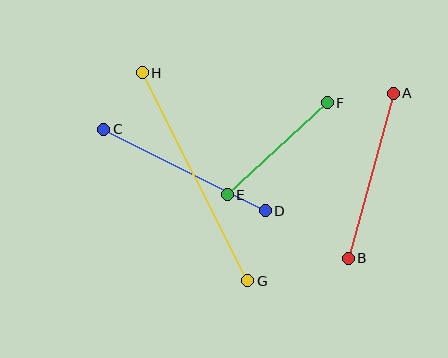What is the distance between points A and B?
The distance is approximately 171 pixels.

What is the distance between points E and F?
The distance is approximately 136 pixels.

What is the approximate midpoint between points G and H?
The midpoint is at approximately (195, 177) pixels.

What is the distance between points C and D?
The distance is approximately 181 pixels.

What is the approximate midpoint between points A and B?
The midpoint is at approximately (371, 176) pixels.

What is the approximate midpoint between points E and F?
The midpoint is at approximately (277, 149) pixels.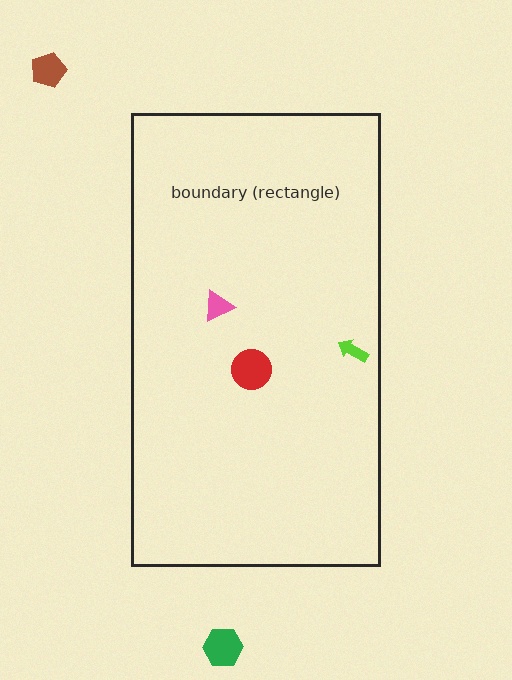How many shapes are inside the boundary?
3 inside, 2 outside.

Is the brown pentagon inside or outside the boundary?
Outside.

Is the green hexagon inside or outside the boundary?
Outside.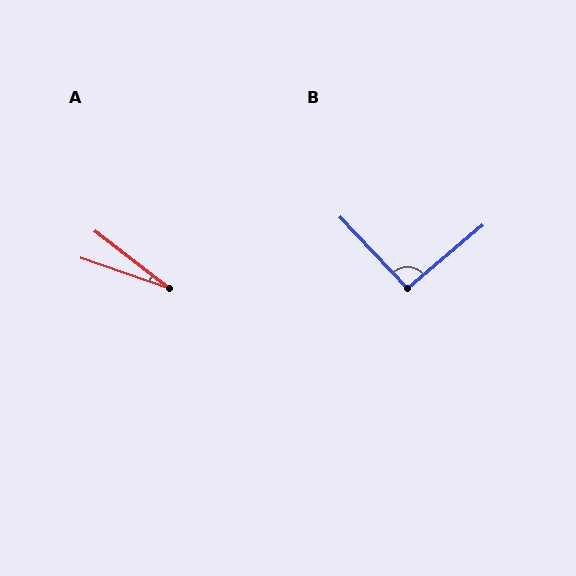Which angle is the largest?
B, at approximately 94 degrees.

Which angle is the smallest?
A, at approximately 19 degrees.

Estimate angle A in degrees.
Approximately 19 degrees.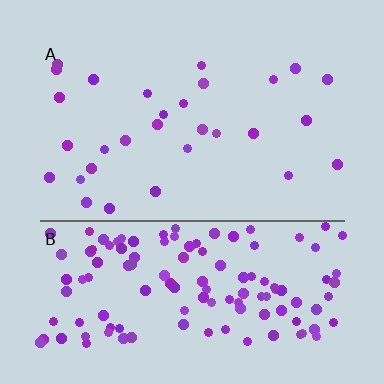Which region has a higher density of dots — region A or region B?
B (the bottom).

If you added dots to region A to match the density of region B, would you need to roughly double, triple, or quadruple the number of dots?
Approximately quadruple.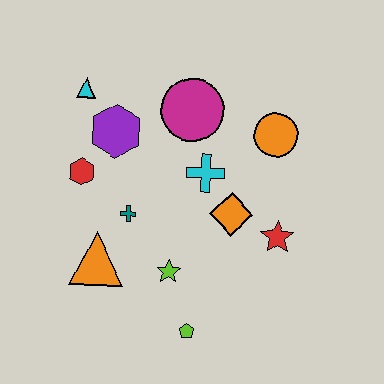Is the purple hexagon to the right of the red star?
No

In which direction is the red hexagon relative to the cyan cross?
The red hexagon is to the left of the cyan cross.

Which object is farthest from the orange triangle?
The orange circle is farthest from the orange triangle.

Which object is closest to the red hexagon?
The purple hexagon is closest to the red hexagon.